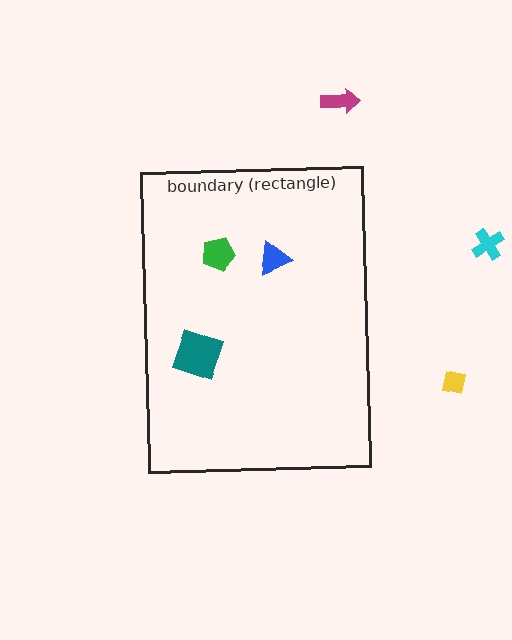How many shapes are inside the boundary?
3 inside, 3 outside.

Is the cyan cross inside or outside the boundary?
Outside.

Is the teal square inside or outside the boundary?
Inside.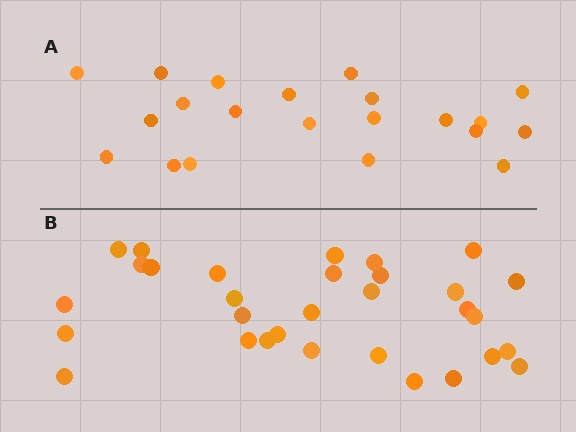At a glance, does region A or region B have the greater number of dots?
Region B (the bottom region) has more dots.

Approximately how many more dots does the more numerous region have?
Region B has roughly 10 or so more dots than region A.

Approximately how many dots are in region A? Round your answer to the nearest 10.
About 20 dots. (The exact count is 21, which rounds to 20.)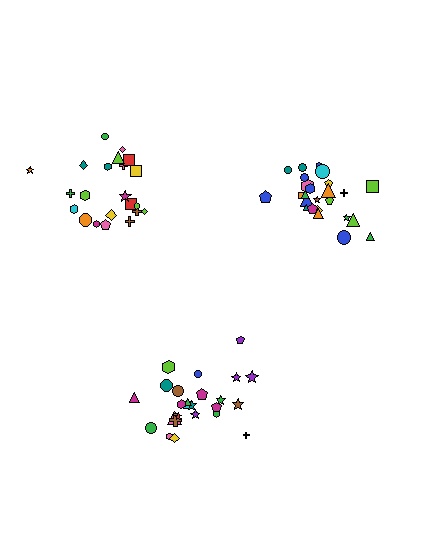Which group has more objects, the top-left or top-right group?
The top-right group.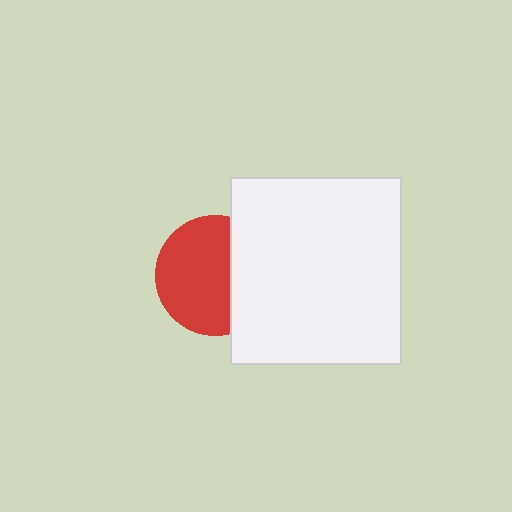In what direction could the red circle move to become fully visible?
The red circle could move left. That would shift it out from behind the white rectangle entirely.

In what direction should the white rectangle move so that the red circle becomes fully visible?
The white rectangle should move right. That is the shortest direction to clear the overlap and leave the red circle fully visible.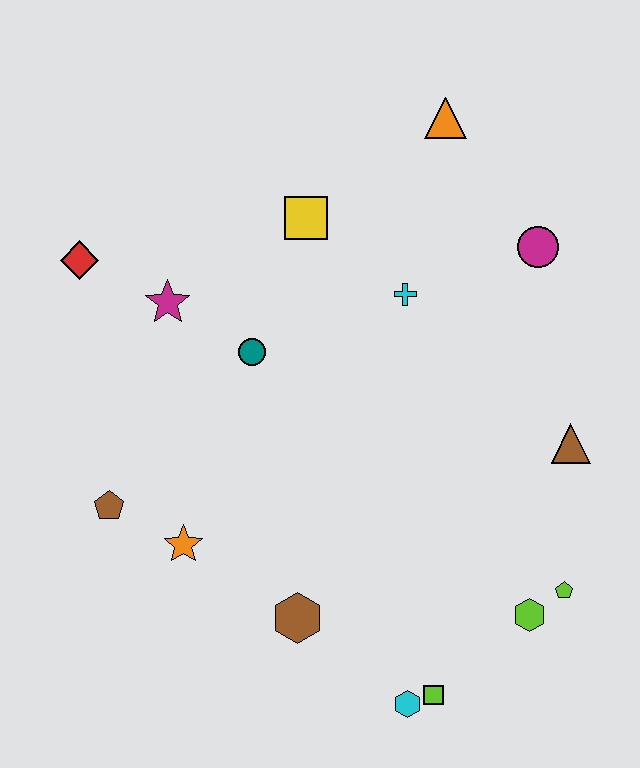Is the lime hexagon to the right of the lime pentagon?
No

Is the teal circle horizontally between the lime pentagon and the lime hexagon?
No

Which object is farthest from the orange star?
The orange triangle is farthest from the orange star.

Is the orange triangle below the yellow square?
No